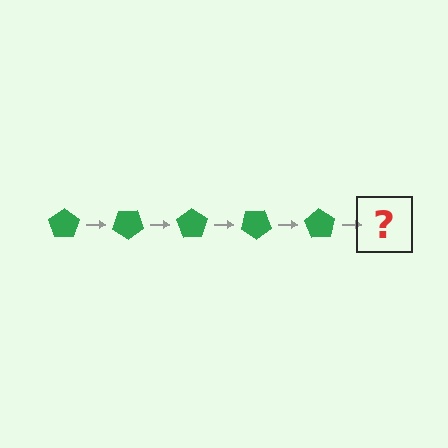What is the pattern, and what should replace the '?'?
The pattern is that the pentagon rotates 35 degrees each step. The '?' should be a green pentagon rotated 175 degrees.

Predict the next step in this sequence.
The next step is a green pentagon rotated 175 degrees.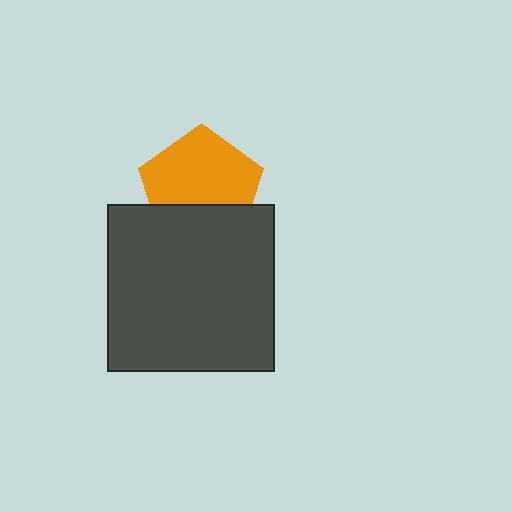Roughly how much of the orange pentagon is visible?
Most of it is visible (roughly 66%).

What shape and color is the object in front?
The object in front is a dark gray square.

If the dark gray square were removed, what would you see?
You would see the complete orange pentagon.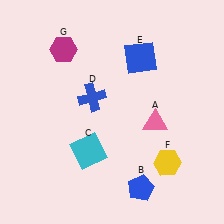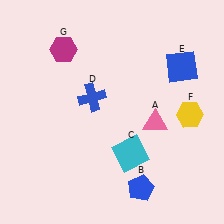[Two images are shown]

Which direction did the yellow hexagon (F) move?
The yellow hexagon (F) moved up.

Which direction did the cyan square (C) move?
The cyan square (C) moved right.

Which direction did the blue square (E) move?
The blue square (E) moved right.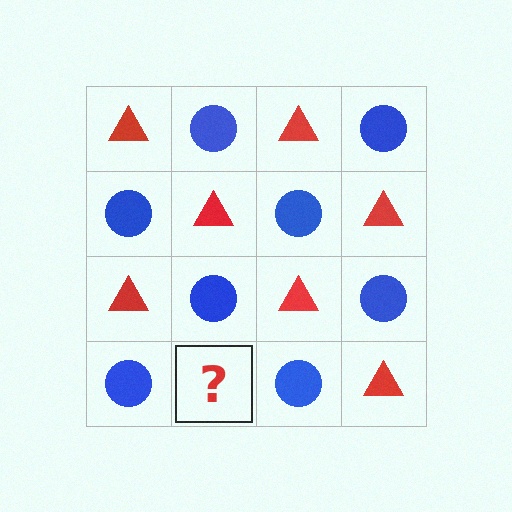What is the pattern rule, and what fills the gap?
The rule is that it alternates red triangle and blue circle in a checkerboard pattern. The gap should be filled with a red triangle.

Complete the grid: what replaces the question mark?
The question mark should be replaced with a red triangle.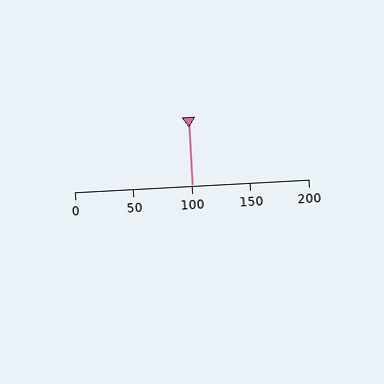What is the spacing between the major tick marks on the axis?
The major ticks are spaced 50 apart.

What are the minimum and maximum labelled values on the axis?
The axis runs from 0 to 200.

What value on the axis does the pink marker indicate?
The marker indicates approximately 100.